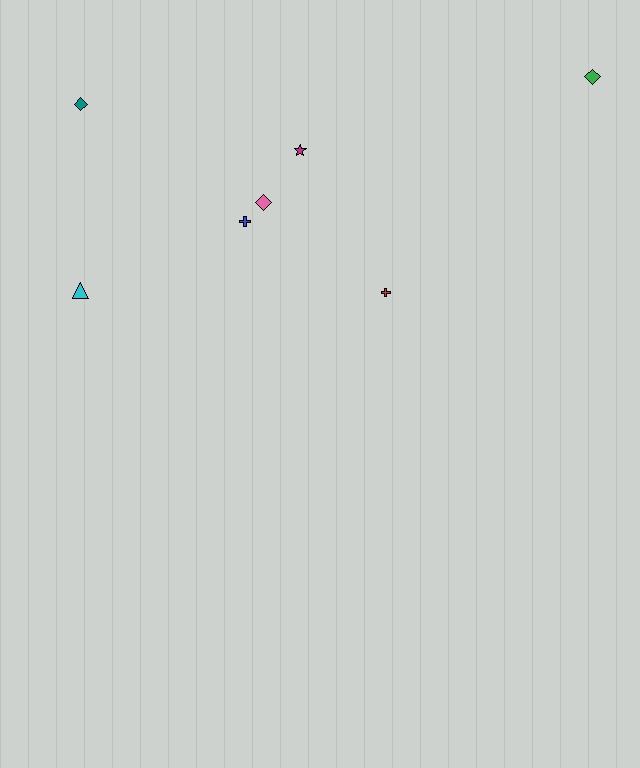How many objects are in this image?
There are 7 objects.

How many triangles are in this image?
There is 1 triangle.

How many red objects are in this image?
There is 1 red object.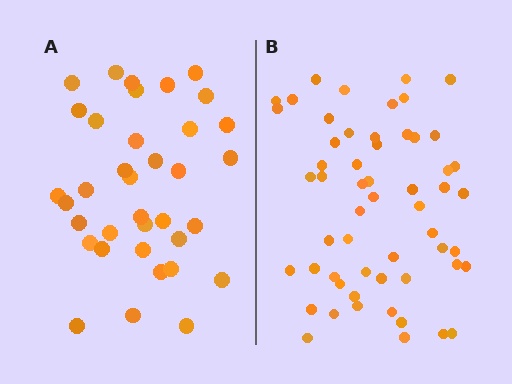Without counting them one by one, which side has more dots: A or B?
Region B (the right region) has more dots.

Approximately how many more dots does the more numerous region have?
Region B has approximately 20 more dots than region A.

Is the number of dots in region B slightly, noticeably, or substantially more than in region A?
Region B has substantially more. The ratio is roughly 1.6 to 1.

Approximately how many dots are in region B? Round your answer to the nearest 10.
About 60 dots. (The exact count is 56, which rounds to 60.)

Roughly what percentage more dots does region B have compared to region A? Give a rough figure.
About 55% more.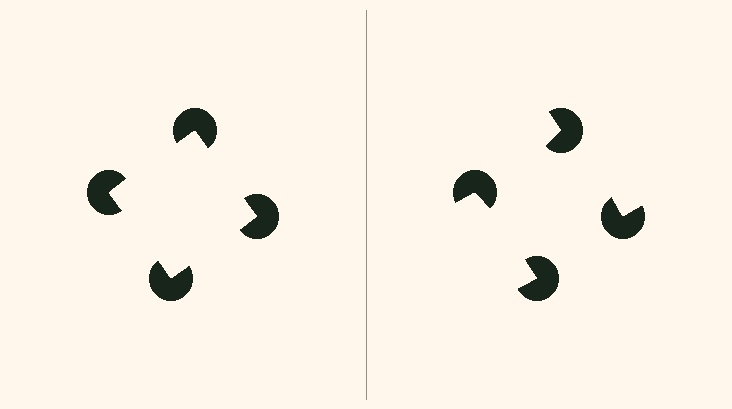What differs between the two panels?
The pac-man discs are positioned identically on both sides; only the wedge orientations differ. On the left they align to a square; on the right they are misaligned.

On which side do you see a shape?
An illusory square appears on the left side. On the right side the wedge cuts are rotated, so no coherent shape forms.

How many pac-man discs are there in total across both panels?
8 — 4 on each side.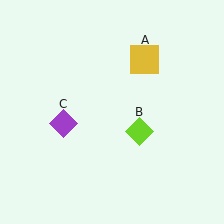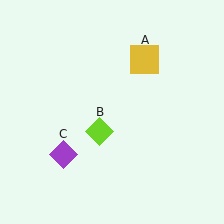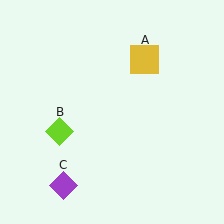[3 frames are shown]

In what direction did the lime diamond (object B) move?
The lime diamond (object B) moved left.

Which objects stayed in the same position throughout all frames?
Yellow square (object A) remained stationary.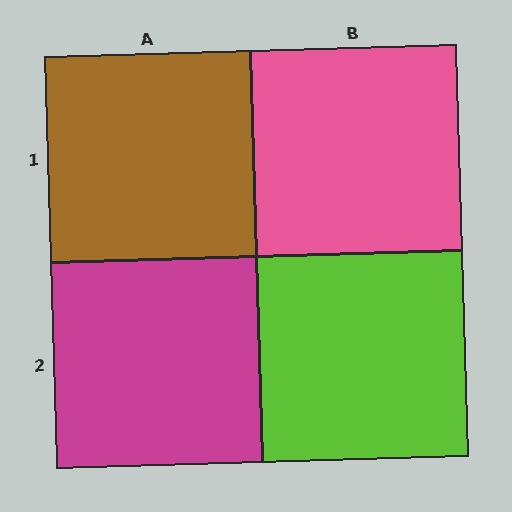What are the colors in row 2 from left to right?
Magenta, lime.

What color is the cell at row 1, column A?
Brown.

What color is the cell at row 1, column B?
Pink.